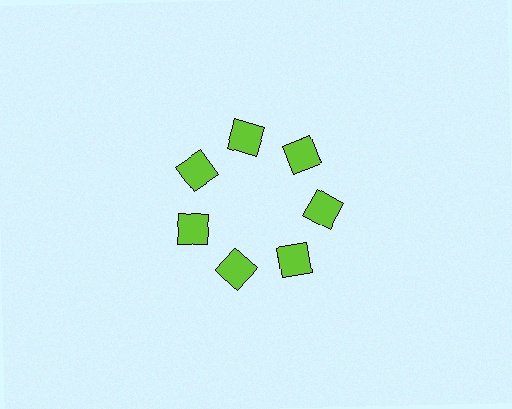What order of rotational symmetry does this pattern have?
This pattern has 7-fold rotational symmetry.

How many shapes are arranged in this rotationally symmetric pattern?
There are 7 shapes, arranged in 7 groups of 1.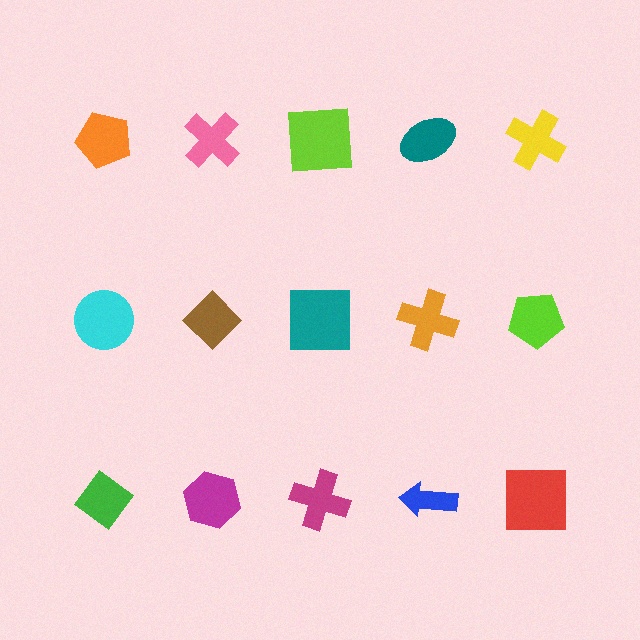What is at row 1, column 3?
A lime square.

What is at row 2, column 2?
A brown diamond.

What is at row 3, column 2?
A magenta hexagon.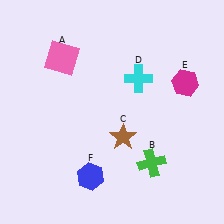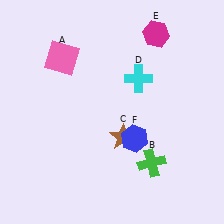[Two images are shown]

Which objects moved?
The objects that moved are: the magenta hexagon (E), the blue hexagon (F).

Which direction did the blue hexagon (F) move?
The blue hexagon (F) moved right.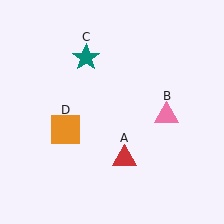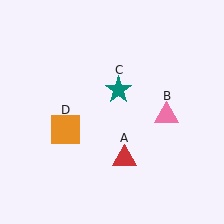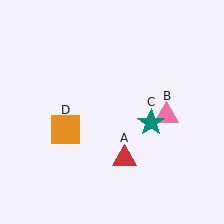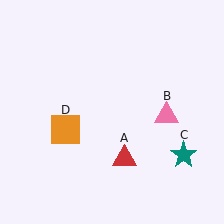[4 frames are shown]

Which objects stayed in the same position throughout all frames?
Red triangle (object A) and pink triangle (object B) and orange square (object D) remained stationary.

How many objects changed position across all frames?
1 object changed position: teal star (object C).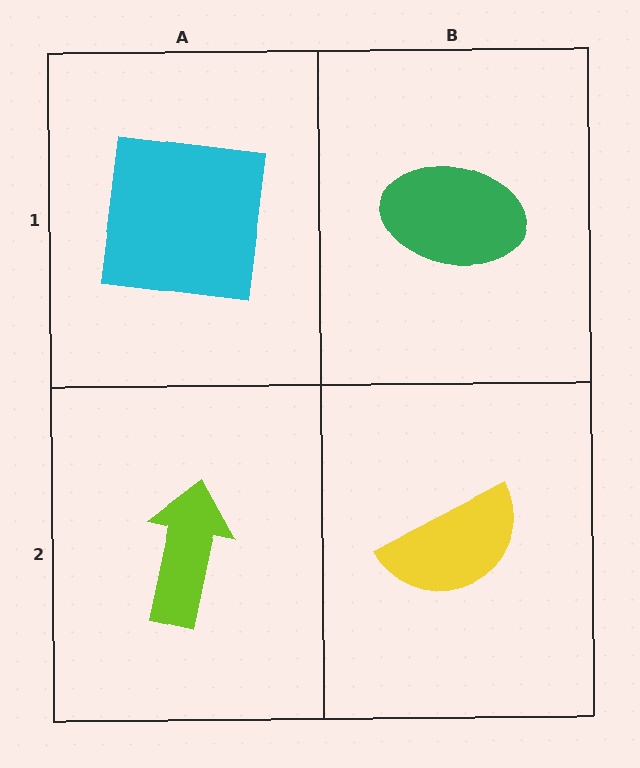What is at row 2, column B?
A yellow semicircle.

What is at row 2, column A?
A lime arrow.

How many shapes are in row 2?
2 shapes.